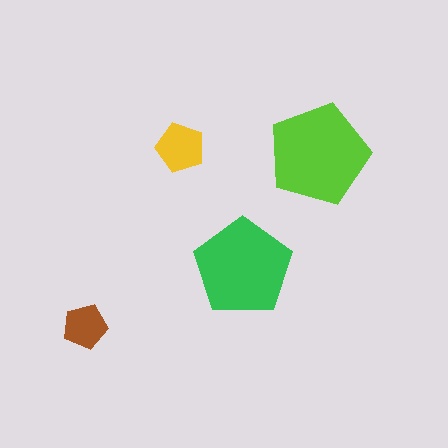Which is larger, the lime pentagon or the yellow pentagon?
The lime one.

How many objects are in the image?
There are 4 objects in the image.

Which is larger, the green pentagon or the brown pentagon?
The green one.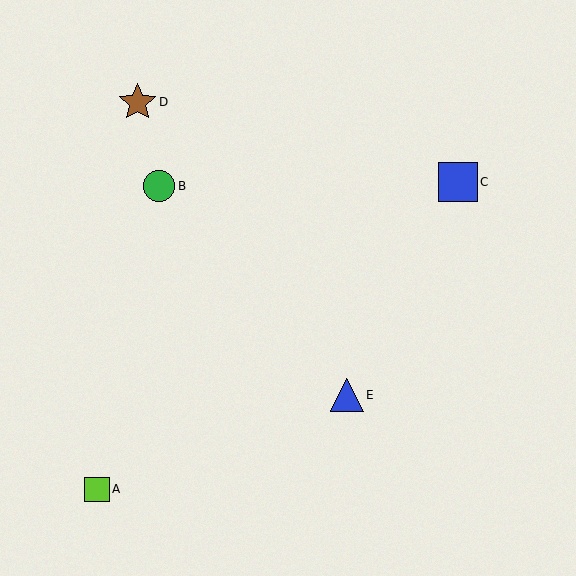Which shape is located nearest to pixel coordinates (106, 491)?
The lime square (labeled A) at (97, 489) is nearest to that location.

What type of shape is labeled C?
Shape C is a blue square.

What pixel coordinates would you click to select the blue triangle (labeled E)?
Click at (347, 395) to select the blue triangle E.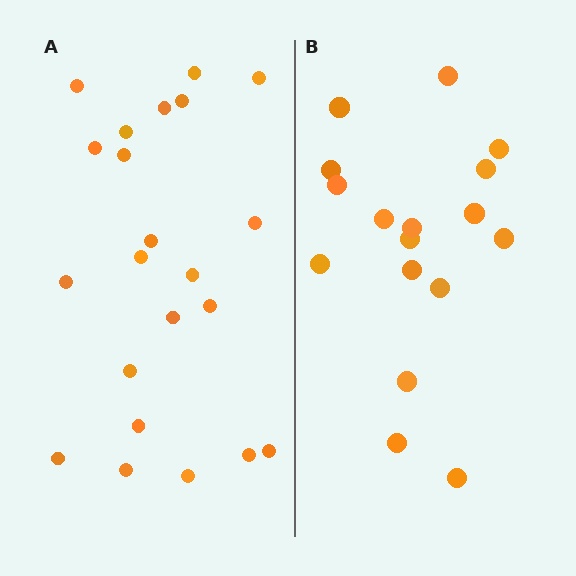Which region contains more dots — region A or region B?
Region A (the left region) has more dots.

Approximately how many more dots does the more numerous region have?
Region A has about 5 more dots than region B.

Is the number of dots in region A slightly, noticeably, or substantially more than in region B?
Region A has noticeably more, but not dramatically so. The ratio is roughly 1.3 to 1.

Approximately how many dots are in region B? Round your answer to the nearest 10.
About 20 dots. (The exact count is 17, which rounds to 20.)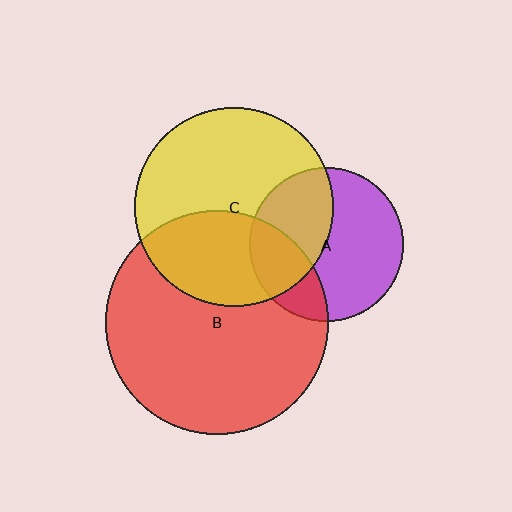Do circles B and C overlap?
Yes.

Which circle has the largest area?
Circle B (red).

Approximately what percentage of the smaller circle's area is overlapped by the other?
Approximately 35%.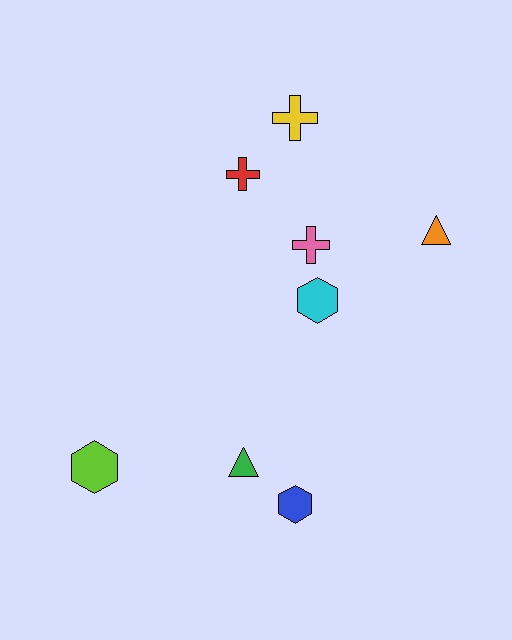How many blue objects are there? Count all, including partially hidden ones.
There is 1 blue object.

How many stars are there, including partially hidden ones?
There are no stars.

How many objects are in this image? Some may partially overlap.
There are 8 objects.